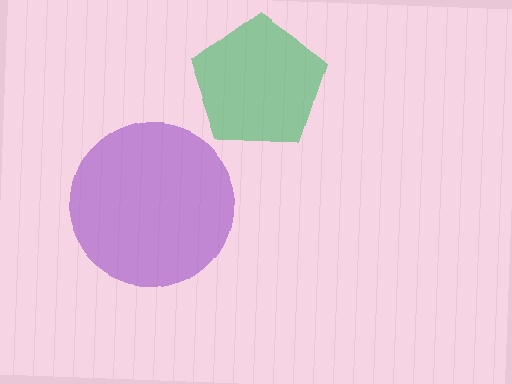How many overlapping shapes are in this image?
There are 2 overlapping shapes in the image.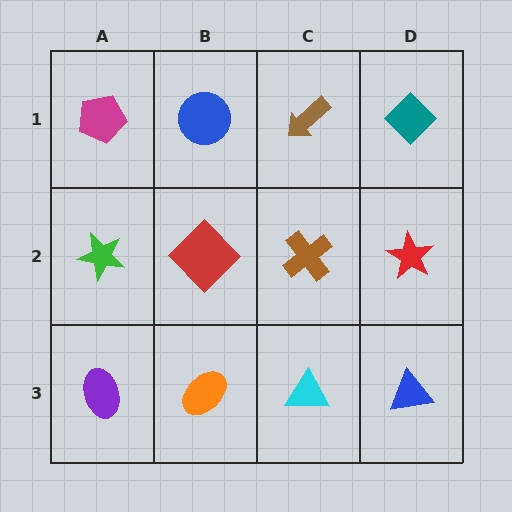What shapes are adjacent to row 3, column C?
A brown cross (row 2, column C), an orange ellipse (row 3, column B), a blue triangle (row 3, column D).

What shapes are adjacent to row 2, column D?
A teal diamond (row 1, column D), a blue triangle (row 3, column D), a brown cross (row 2, column C).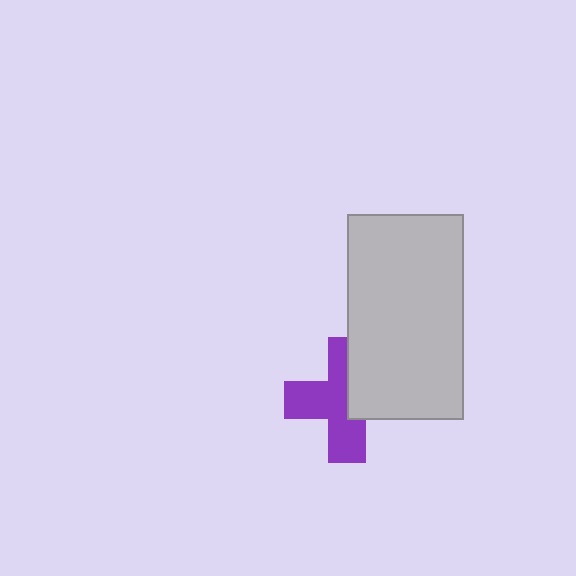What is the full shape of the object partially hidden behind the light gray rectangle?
The partially hidden object is a purple cross.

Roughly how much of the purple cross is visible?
About half of it is visible (roughly 61%).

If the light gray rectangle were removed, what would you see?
You would see the complete purple cross.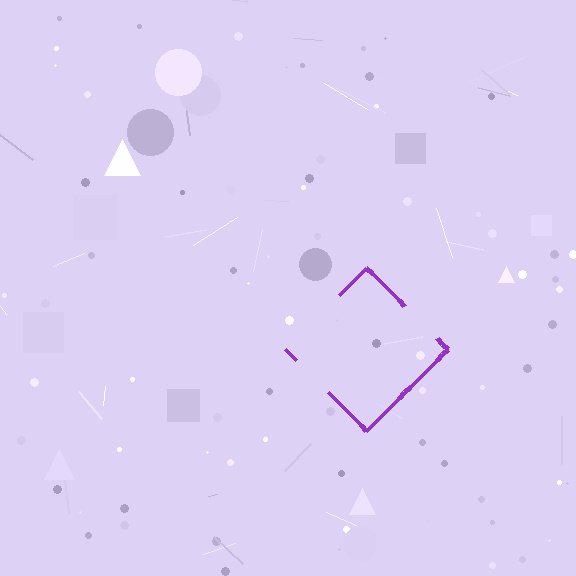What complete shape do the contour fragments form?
The contour fragments form a diamond.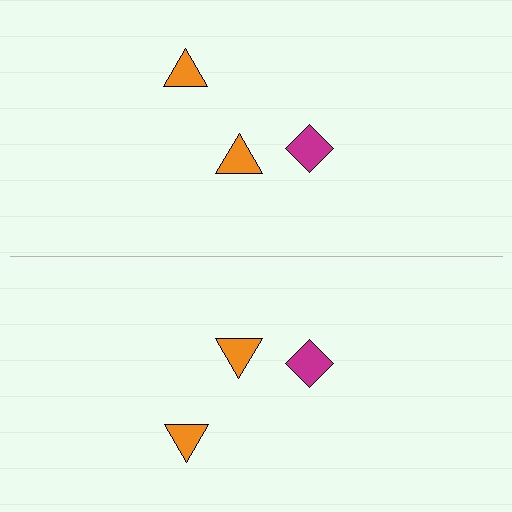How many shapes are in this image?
There are 6 shapes in this image.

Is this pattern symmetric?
Yes, this pattern has bilateral (reflection) symmetry.